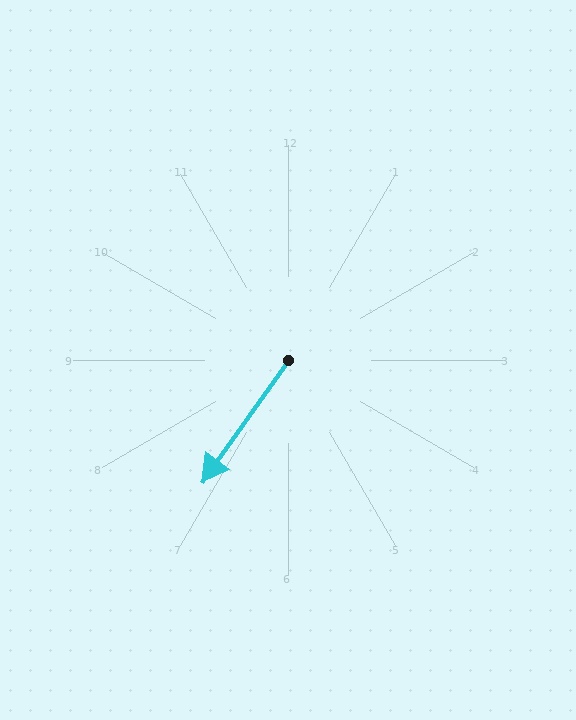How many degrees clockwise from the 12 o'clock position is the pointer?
Approximately 215 degrees.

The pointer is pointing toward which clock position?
Roughly 7 o'clock.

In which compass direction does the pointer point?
Southwest.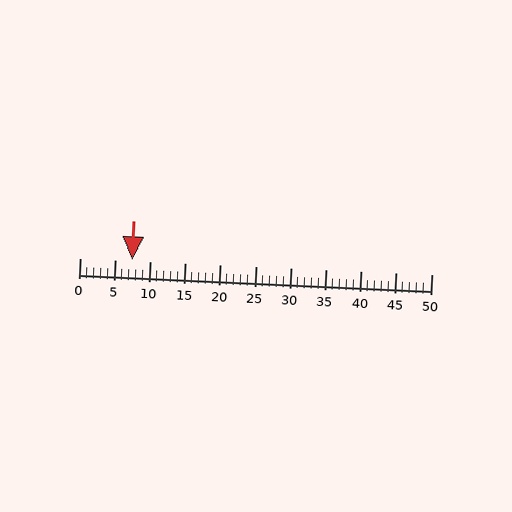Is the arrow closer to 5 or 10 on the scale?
The arrow is closer to 10.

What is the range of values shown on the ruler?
The ruler shows values from 0 to 50.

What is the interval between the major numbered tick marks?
The major tick marks are spaced 5 units apart.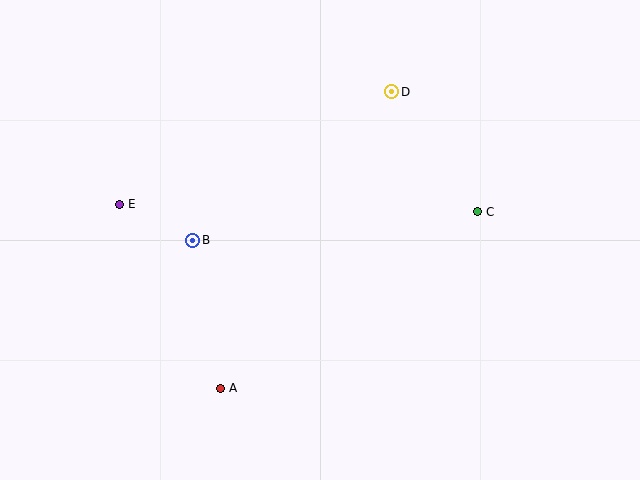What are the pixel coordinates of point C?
Point C is at (477, 212).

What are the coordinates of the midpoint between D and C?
The midpoint between D and C is at (434, 152).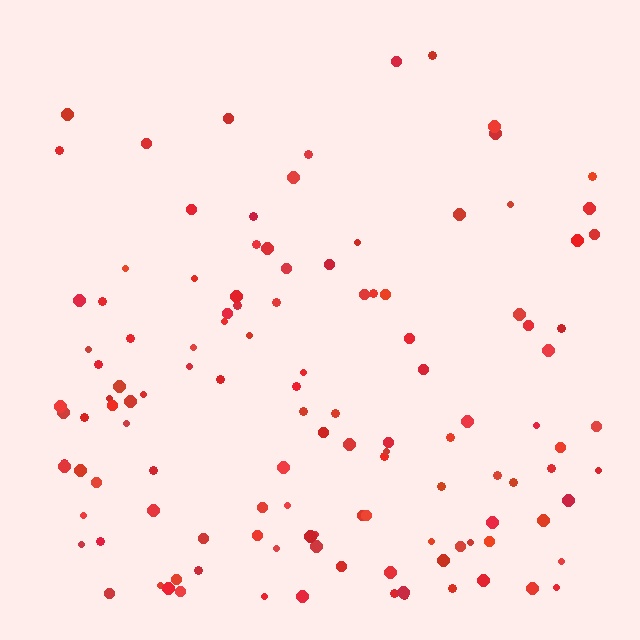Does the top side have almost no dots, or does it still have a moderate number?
Still a moderate number, just noticeably fewer than the bottom.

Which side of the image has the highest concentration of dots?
The bottom.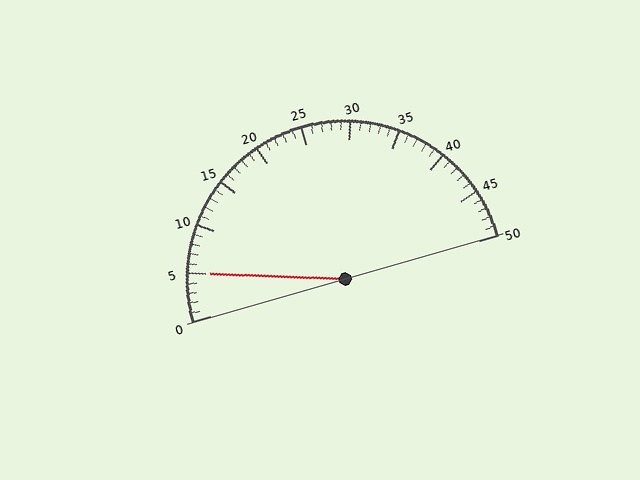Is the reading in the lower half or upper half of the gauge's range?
The reading is in the lower half of the range (0 to 50).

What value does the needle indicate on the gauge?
The needle indicates approximately 5.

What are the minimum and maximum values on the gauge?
The gauge ranges from 0 to 50.